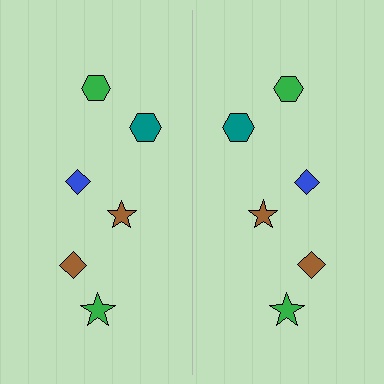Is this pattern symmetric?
Yes, this pattern has bilateral (reflection) symmetry.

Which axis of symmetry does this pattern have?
The pattern has a vertical axis of symmetry running through the center of the image.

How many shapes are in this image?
There are 12 shapes in this image.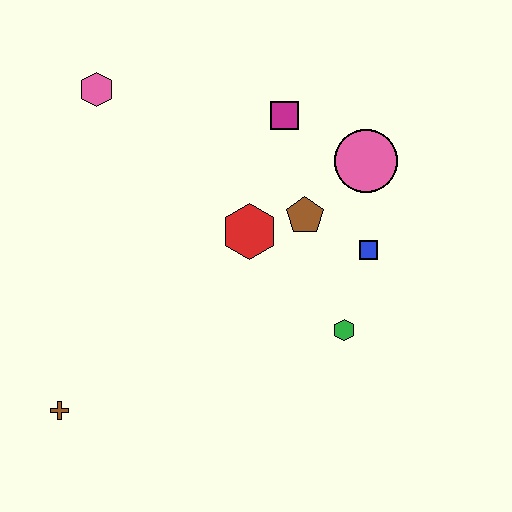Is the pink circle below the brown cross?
No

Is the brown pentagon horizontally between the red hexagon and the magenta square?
No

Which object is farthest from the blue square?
The brown cross is farthest from the blue square.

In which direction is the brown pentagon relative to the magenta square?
The brown pentagon is below the magenta square.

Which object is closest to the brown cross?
The red hexagon is closest to the brown cross.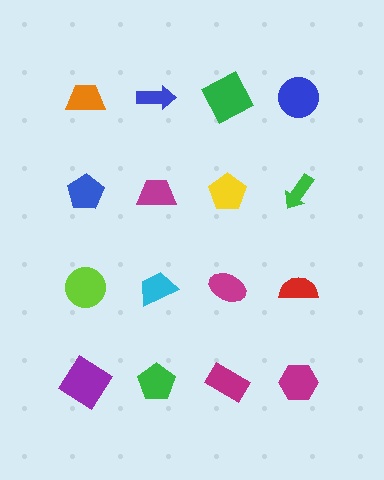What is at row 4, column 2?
A green pentagon.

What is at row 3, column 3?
A magenta ellipse.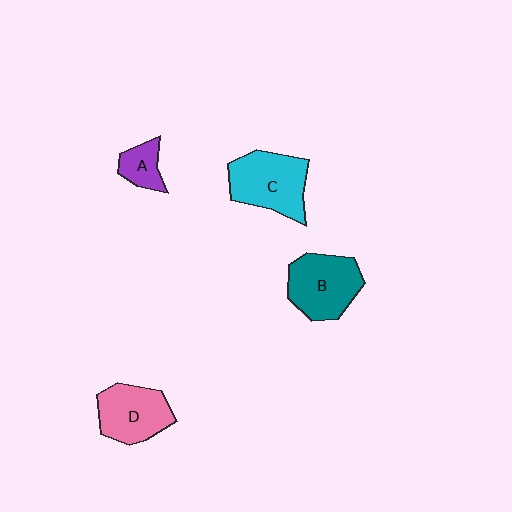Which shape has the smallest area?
Shape A (purple).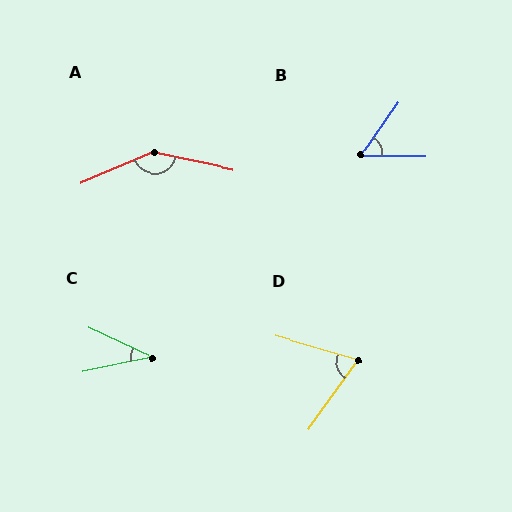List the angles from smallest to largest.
C (37°), B (55°), D (71°), A (145°).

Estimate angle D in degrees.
Approximately 71 degrees.